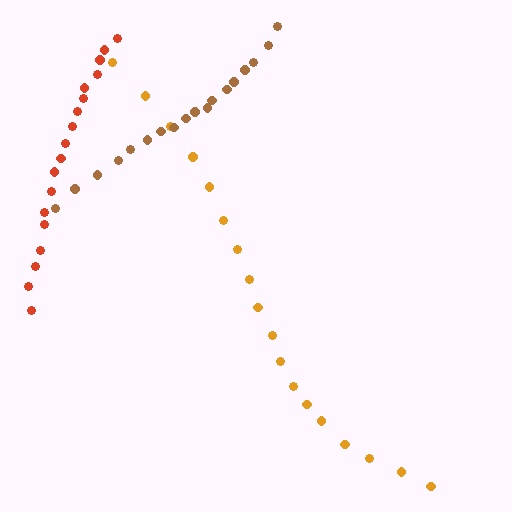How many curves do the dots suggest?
There are 3 distinct paths.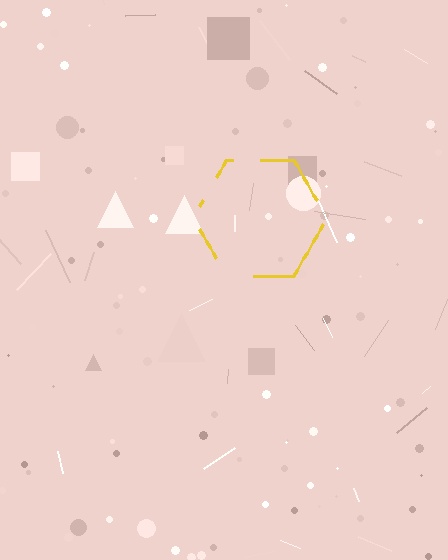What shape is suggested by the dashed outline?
The dashed outline suggests a hexagon.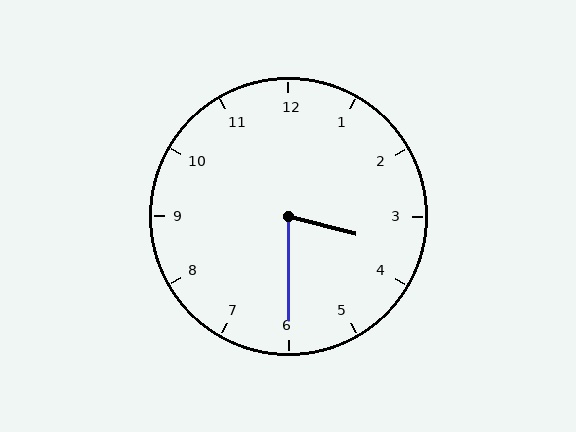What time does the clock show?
3:30.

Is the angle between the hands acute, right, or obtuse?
It is acute.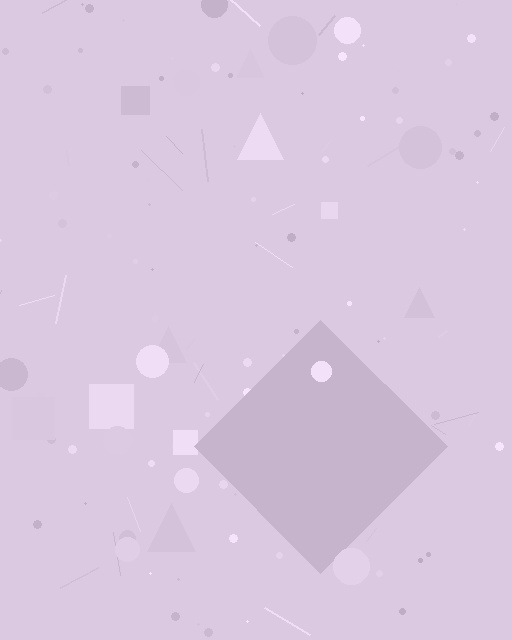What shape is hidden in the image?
A diamond is hidden in the image.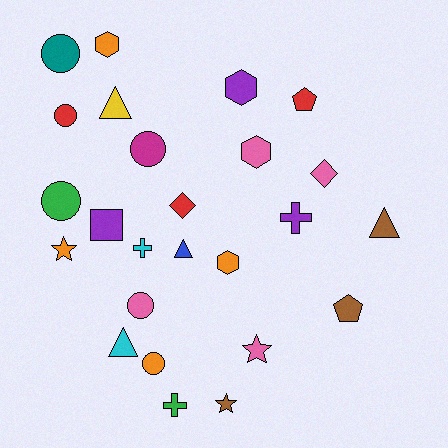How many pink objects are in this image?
There are 4 pink objects.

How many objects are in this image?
There are 25 objects.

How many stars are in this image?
There are 3 stars.